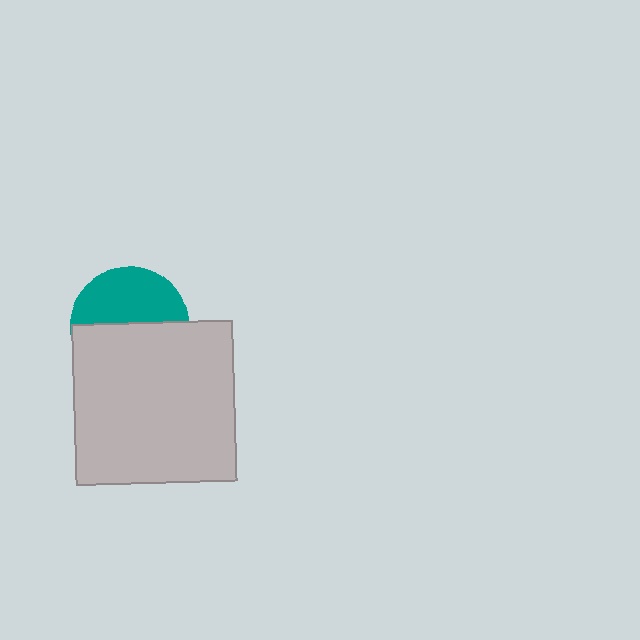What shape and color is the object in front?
The object in front is a light gray square.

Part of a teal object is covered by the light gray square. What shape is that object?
It is a circle.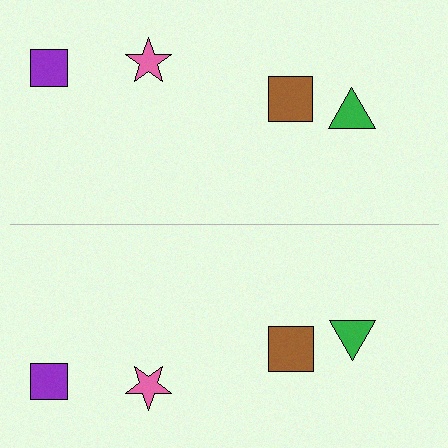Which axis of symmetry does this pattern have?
The pattern has a horizontal axis of symmetry running through the center of the image.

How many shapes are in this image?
There are 8 shapes in this image.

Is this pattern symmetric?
Yes, this pattern has bilateral (reflection) symmetry.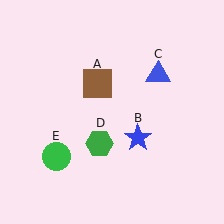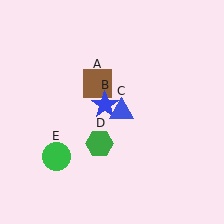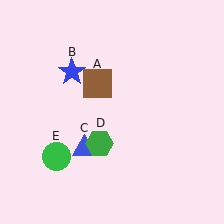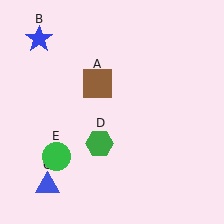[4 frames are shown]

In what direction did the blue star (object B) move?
The blue star (object B) moved up and to the left.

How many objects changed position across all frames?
2 objects changed position: blue star (object B), blue triangle (object C).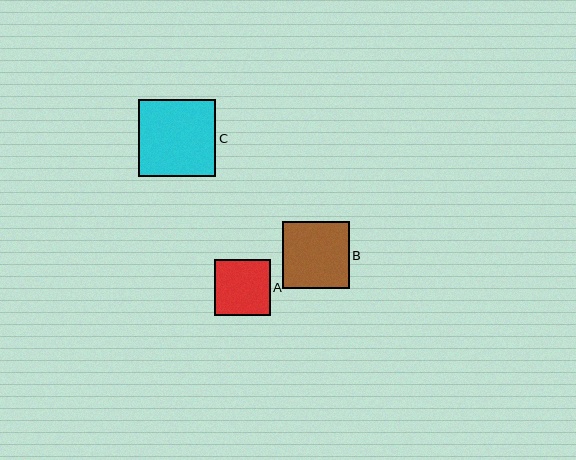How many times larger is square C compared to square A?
Square C is approximately 1.4 times the size of square A.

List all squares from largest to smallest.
From largest to smallest: C, B, A.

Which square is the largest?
Square C is the largest with a size of approximately 77 pixels.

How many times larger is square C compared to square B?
Square C is approximately 1.2 times the size of square B.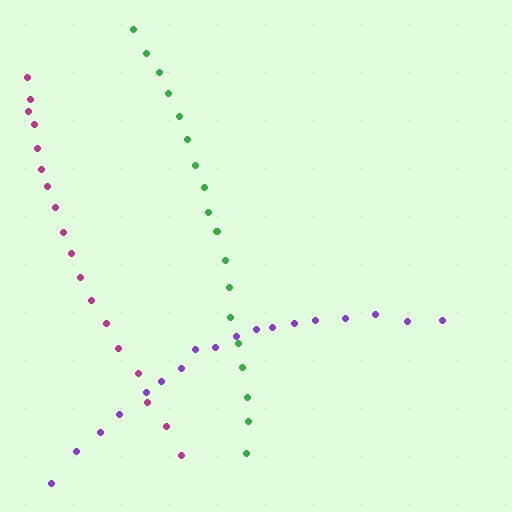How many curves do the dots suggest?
There are 3 distinct paths.